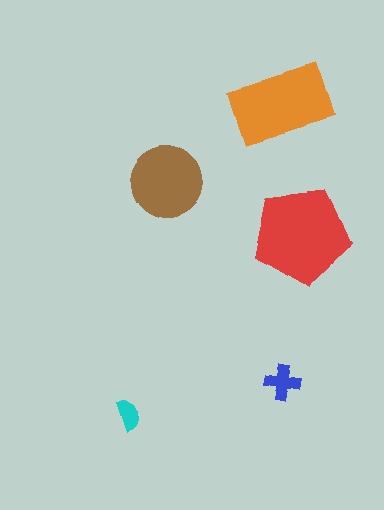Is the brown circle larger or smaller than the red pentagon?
Smaller.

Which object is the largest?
The red pentagon.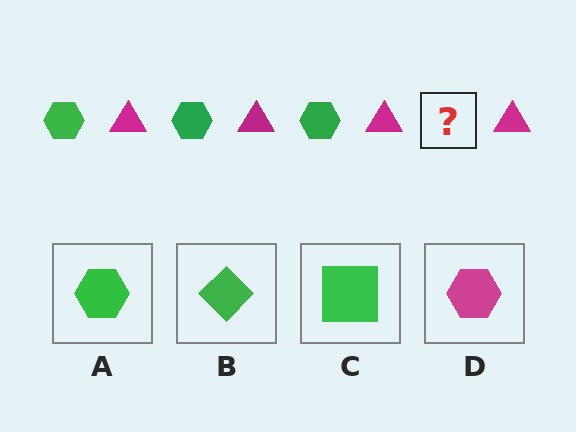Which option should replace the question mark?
Option A.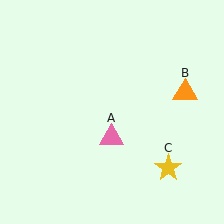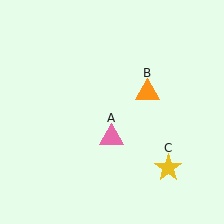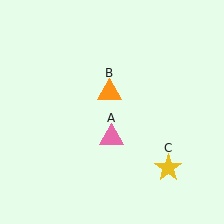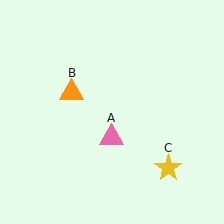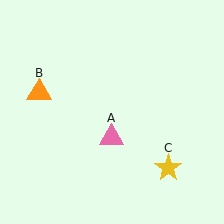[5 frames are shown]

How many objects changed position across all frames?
1 object changed position: orange triangle (object B).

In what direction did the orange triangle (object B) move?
The orange triangle (object B) moved left.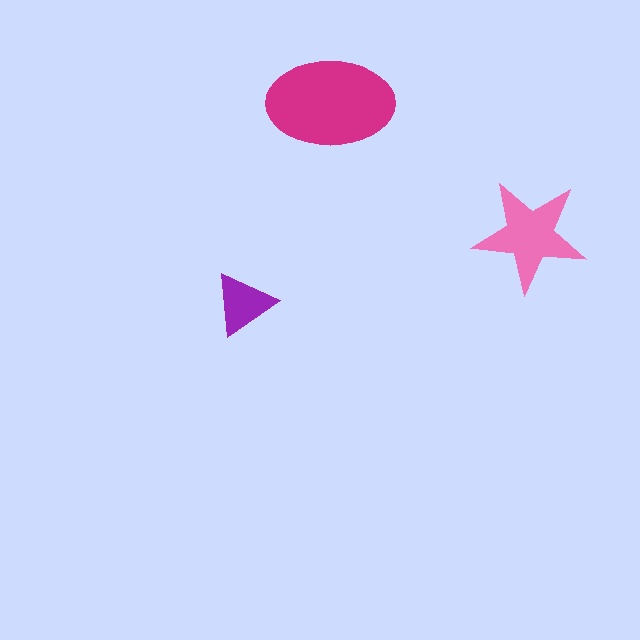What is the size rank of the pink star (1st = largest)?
2nd.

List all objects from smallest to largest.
The purple triangle, the pink star, the magenta ellipse.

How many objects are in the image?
There are 3 objects in the image.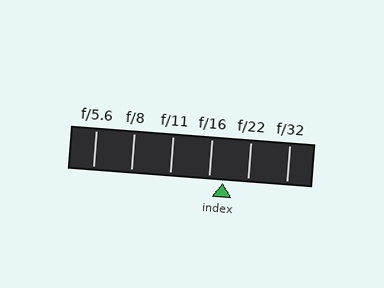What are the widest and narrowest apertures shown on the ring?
The widest aperture shown is f/5.6 and the narrowest is f/32.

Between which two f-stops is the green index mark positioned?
The index mark is between f/16 and f/22.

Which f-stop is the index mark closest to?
The index mark is closest to f/16.